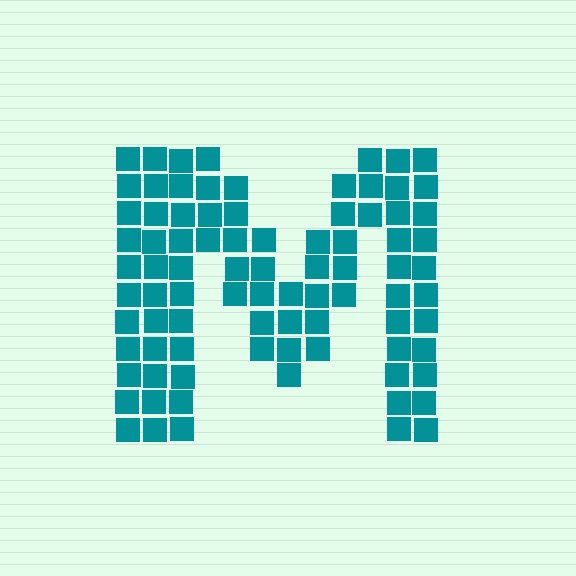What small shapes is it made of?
It is made of small squares.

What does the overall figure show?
The overall figure shows the letter M.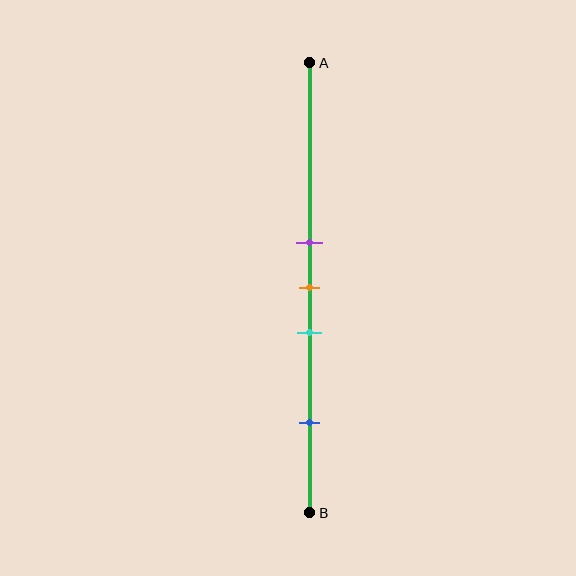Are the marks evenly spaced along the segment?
No, the marks are not evenly spaced.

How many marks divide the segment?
There are 4 marks dividing the segment.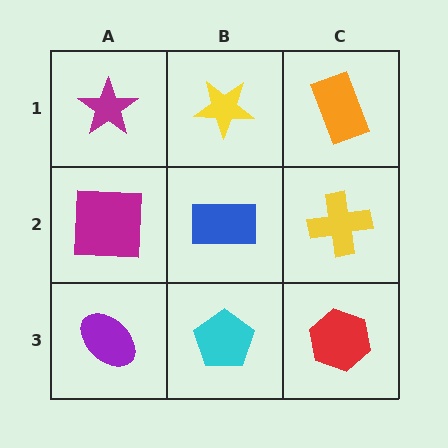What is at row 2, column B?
A blue rectangle.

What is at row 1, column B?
A yellow star.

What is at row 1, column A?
A magenta star.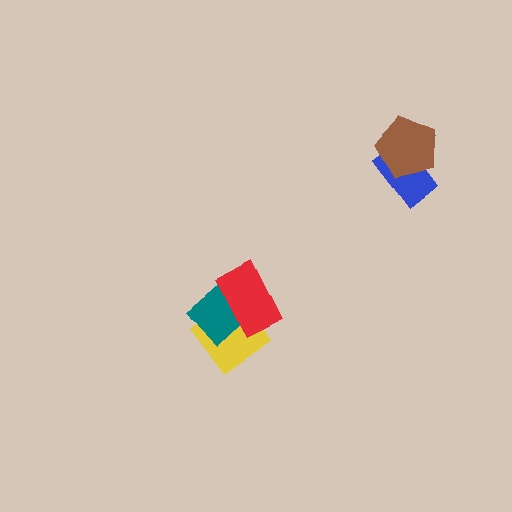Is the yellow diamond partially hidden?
Yes, it is partially covered by another shape.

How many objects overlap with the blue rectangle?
1 object overlaps with the blue rectangle.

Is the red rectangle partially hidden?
No, no other shape covers it.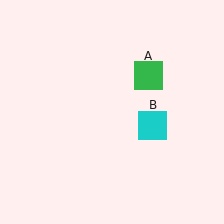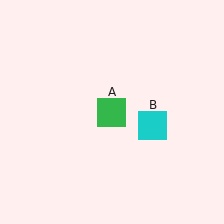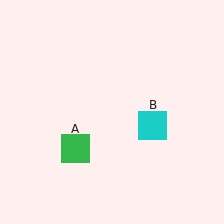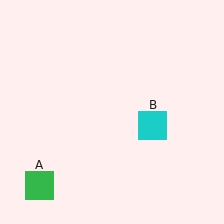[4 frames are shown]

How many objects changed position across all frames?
1 object changed position: green square (object A).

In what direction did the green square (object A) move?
The green square (object A) moved down and to the left.